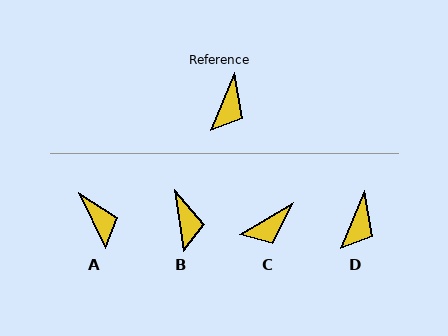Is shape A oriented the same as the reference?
No, it is off by about 48 degrees.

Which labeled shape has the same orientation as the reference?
D.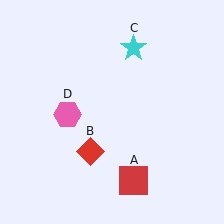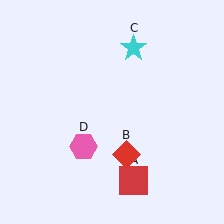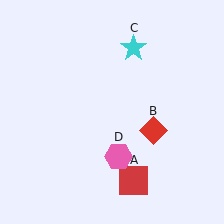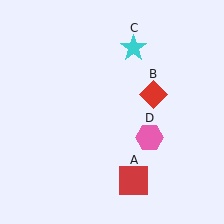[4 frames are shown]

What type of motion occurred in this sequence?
The red diamond (object B), pink hexagon (object D) rotated counterclockwise around the center of the scene.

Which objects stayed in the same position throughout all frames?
Red square (object A) and cyan star (object C) remained stationary.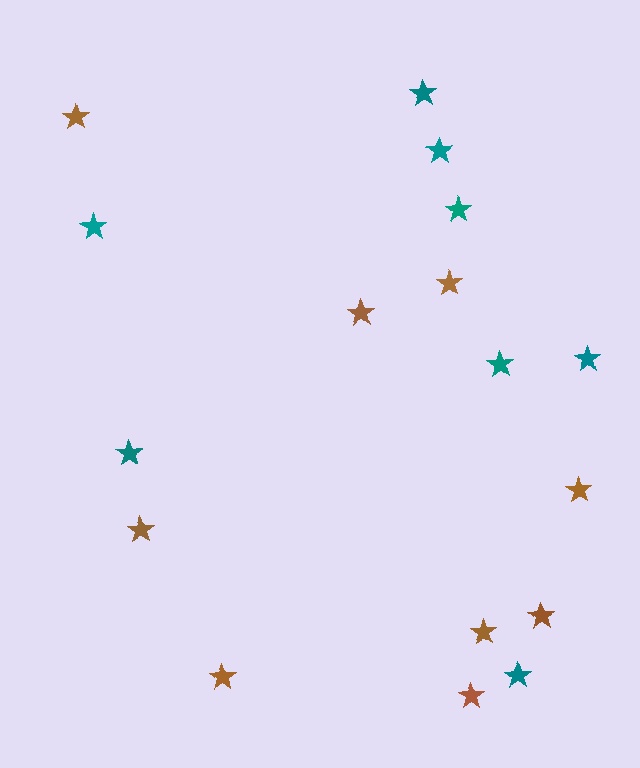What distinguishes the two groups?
There are 2 groups: one group of teal stars (8) and one group of brown stars (9).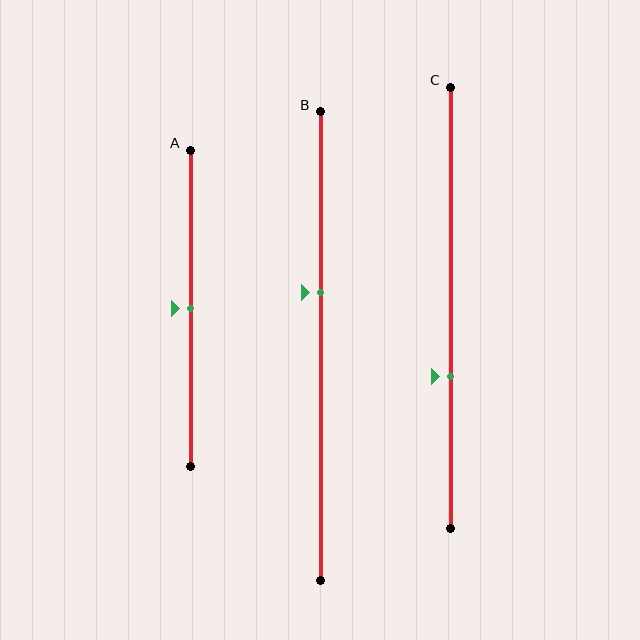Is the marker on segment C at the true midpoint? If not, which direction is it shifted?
No, the marker on segment C is shifted downward by about 16% of the segment length.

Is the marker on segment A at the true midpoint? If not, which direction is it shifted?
Yes, the marker on segment A is at the true midpoint.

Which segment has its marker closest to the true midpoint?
Segment A has its marker closest to the true midpoint.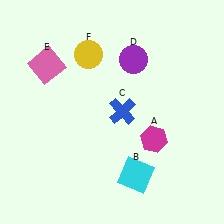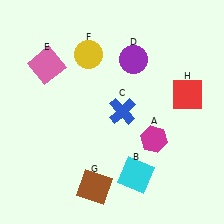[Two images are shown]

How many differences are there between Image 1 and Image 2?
There are 2 differences between the two images.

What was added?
A brown square (G), a red square (H) were added in Image 2.